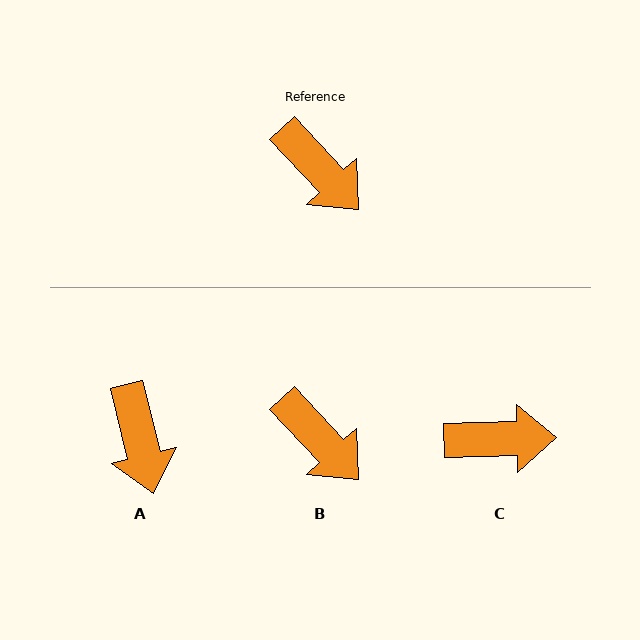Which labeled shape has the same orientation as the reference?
B.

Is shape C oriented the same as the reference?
No, it is off by about 49 degrees.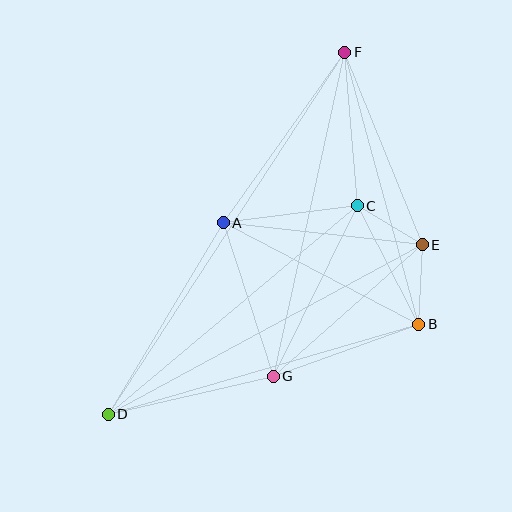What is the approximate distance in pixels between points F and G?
The distance between F and G is approximately 331 pixels.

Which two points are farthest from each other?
Points D and F are farthest from each other.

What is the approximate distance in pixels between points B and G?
The distance between B and G is approximately 154 pixels.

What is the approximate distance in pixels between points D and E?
The distance between D and E is approximately 357 pixels.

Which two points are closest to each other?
Points C and E are closest to each other.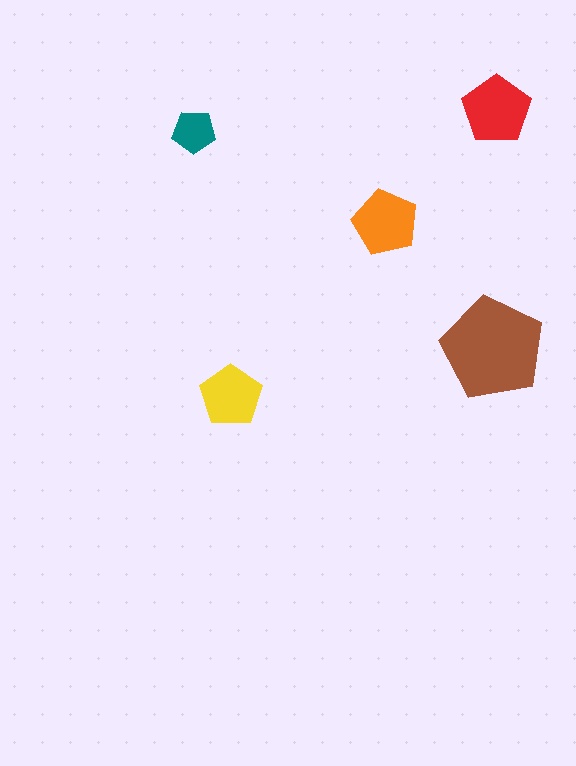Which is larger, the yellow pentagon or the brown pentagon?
The brown one.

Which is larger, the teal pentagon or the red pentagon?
The red one.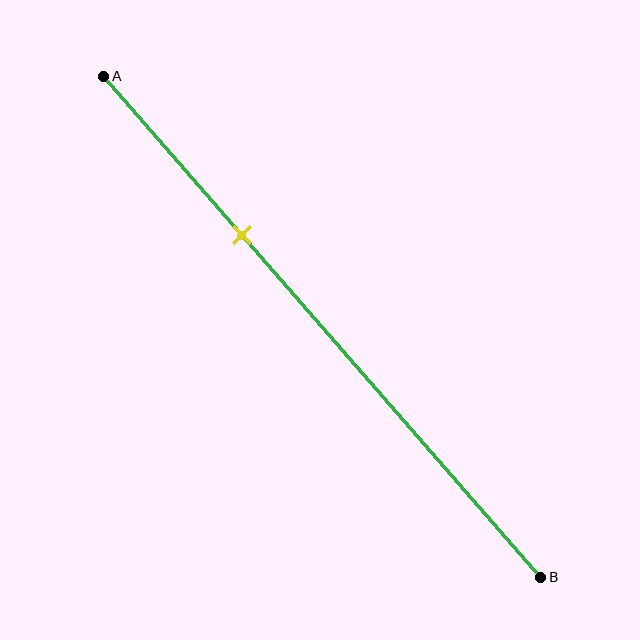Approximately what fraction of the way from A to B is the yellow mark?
The yellow mark is approximately 30% of the way from A to B.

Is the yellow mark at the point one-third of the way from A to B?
Yes, the mark is approximately at the one-third point.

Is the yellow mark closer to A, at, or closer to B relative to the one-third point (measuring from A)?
The yellow mark is approximately at the one-third point of segment AB.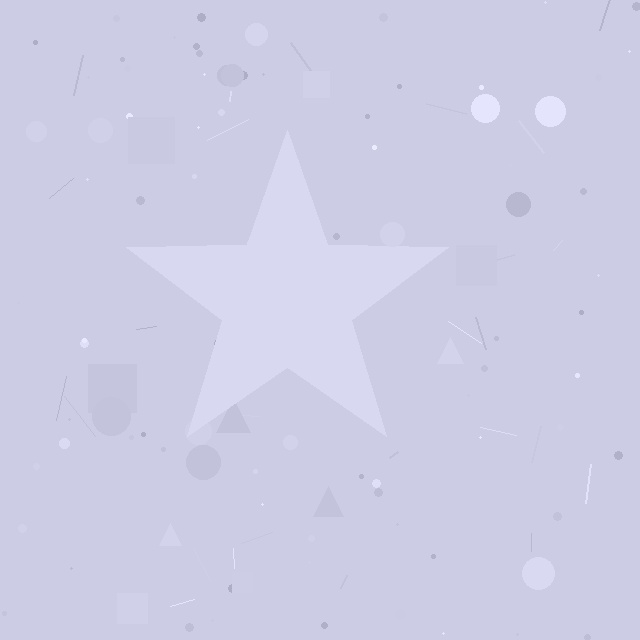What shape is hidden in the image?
A star is hidden in the image.